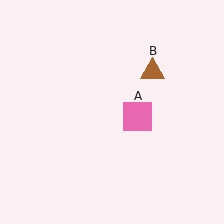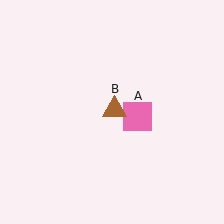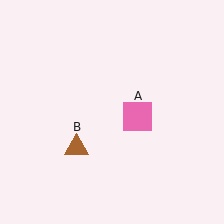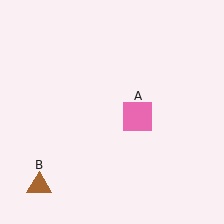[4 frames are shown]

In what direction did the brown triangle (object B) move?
The brown triangle (object B) moved down and to the left.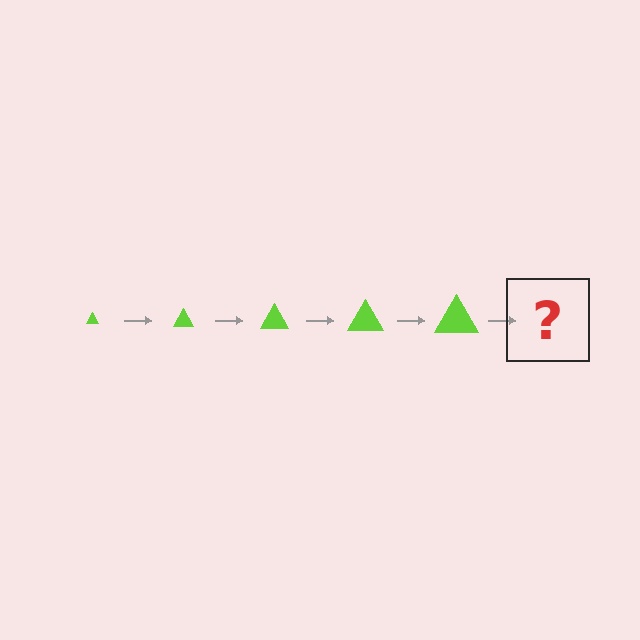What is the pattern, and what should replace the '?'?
The pattern is that the triangle gets progressively larger each step. The '?' should be a lime triangle, larger than the previous one.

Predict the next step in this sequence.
The next step is a lime triangle, larger than the previous one.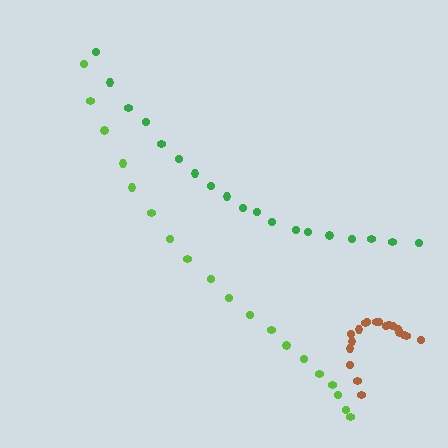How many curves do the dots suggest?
There are 3 distinct paths.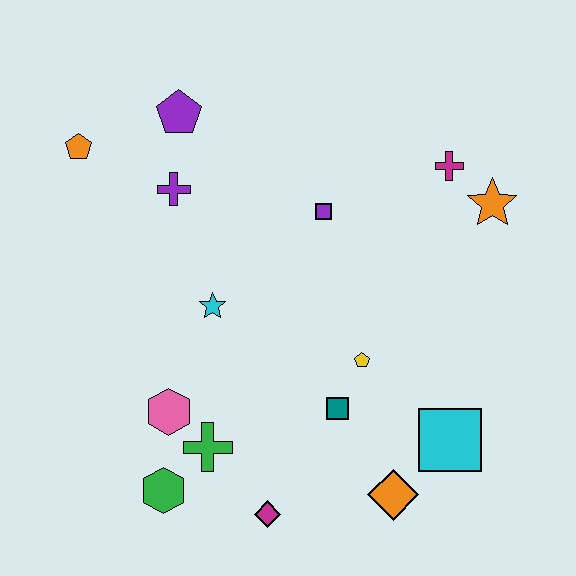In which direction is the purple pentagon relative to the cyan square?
The purple pentagon is above the cyan square.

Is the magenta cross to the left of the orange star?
Yes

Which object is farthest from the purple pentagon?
The orange diamond is farthest from the purple pentagon.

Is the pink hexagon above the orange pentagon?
No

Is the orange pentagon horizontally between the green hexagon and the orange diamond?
No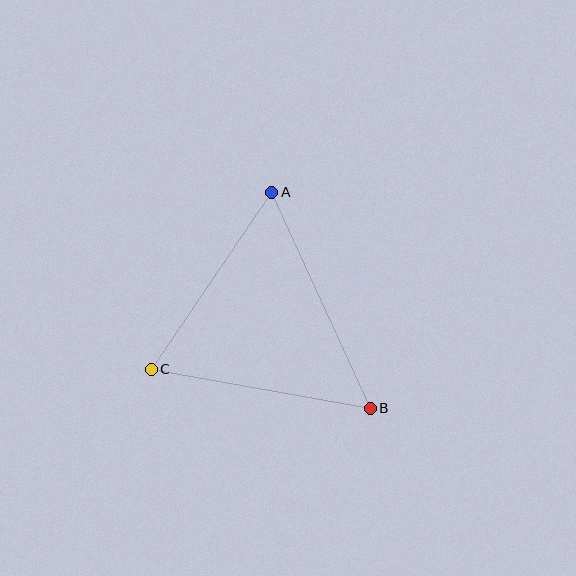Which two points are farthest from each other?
Points A and B are farthest from each other.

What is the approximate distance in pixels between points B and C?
The distance between B and C is approximately 222 pixels.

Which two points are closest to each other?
Points A and C are closest to each other.